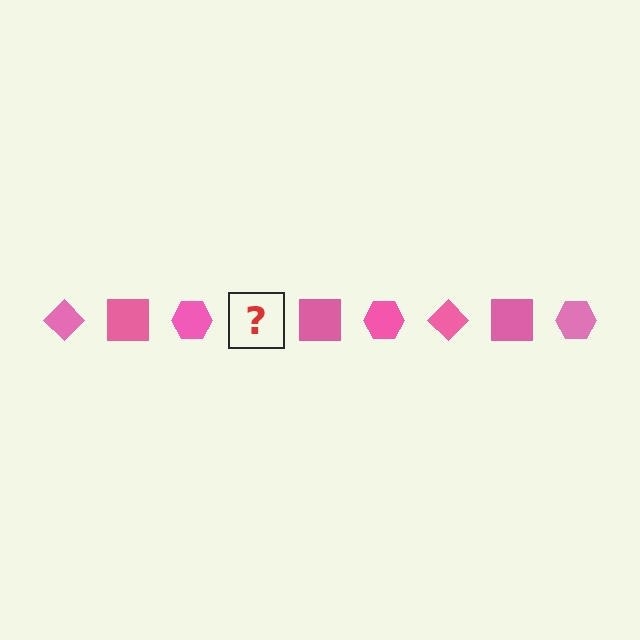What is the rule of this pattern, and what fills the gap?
The rule is that the pattern cycles through diamond, square, hexagon shapes in pink. The gap should be filled with a pink diamond.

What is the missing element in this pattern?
The missing element is a pink diamond.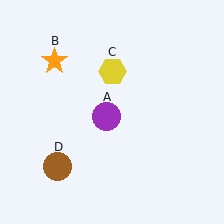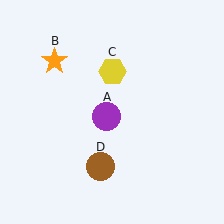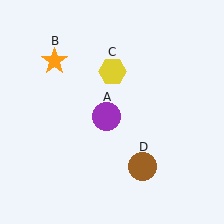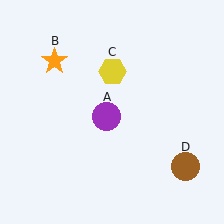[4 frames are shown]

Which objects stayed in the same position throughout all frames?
Purple circle (object A) and orange star (object B) and yellow hexagon (object C) remained stationary.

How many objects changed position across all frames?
1 object changed position: brown circle (object D).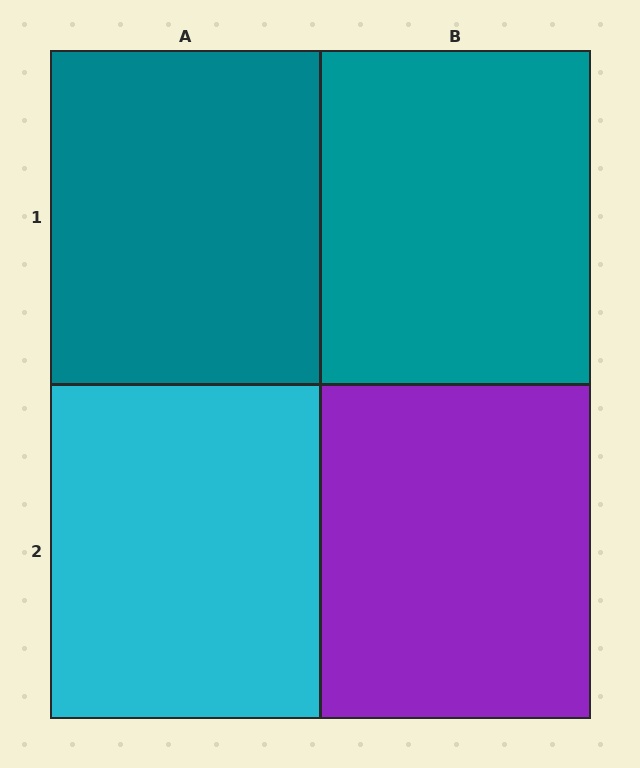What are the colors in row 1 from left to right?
Teal, teal.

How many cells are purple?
1 cell is purple.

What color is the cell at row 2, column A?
Cyan.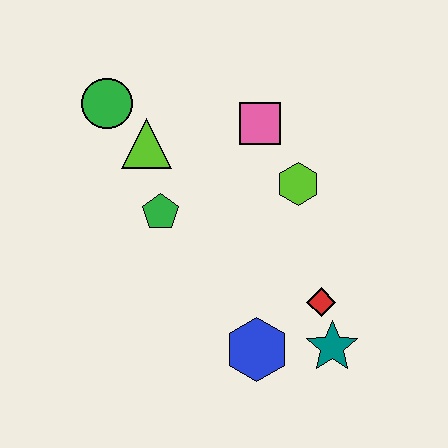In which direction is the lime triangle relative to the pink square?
The lime triangle is to the left of the pink square.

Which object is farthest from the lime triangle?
The teal star is farthest from the lime triangle.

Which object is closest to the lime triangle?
The green circle is closest to the lime triangle.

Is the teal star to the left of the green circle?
No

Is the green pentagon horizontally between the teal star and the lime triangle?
Yes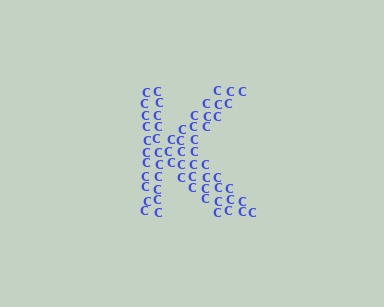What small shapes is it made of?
It is made of small letter C's.